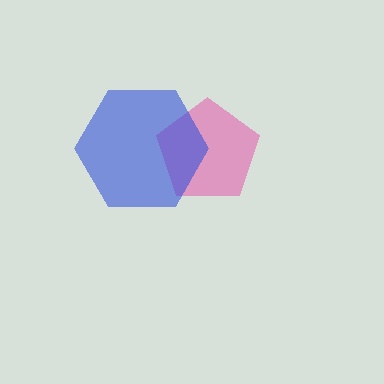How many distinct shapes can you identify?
There are 2 distinct shapes: a pink pentagon, a blue hexagon.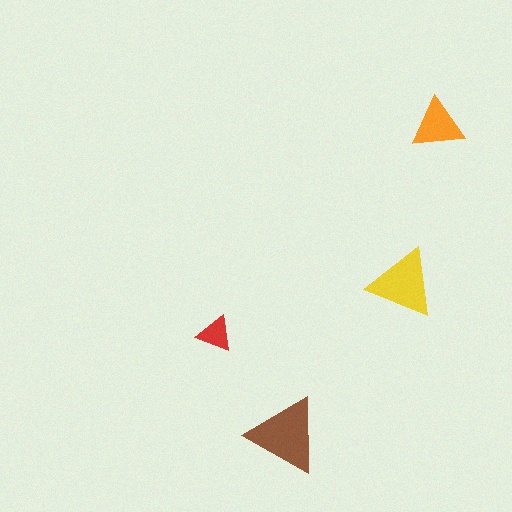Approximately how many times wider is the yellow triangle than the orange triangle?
About 1.5 times wider.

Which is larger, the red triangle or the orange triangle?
The orange one.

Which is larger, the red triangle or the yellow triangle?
The yellow one.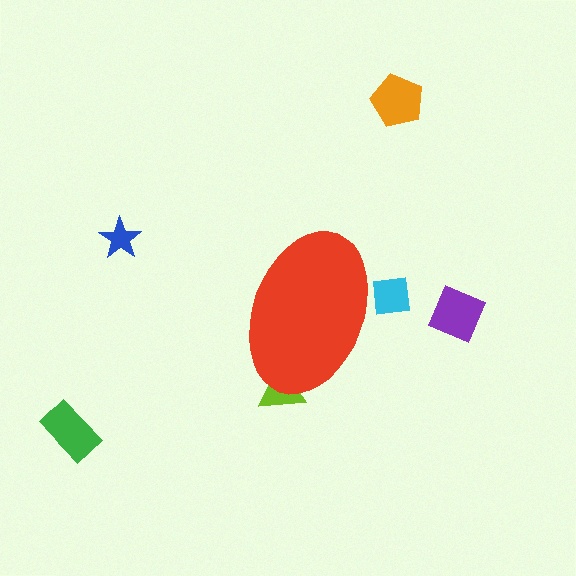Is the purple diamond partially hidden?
No, the purple diamond is fully visible.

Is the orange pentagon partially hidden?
No, the orange pentagon is fully visible.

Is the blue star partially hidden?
No, the blue star is fully visible.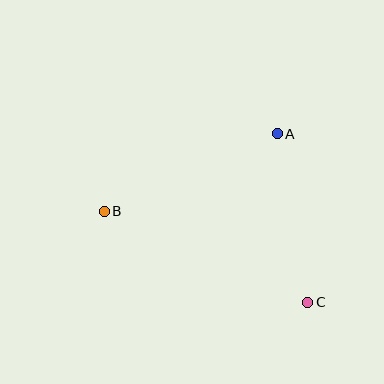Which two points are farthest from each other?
Points B and C are farthest from each other.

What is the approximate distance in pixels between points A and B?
The distance between A and B is approximately 190 pixels.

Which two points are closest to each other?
Points A and C are closest to each other.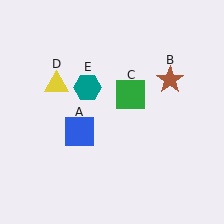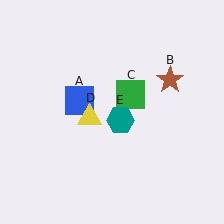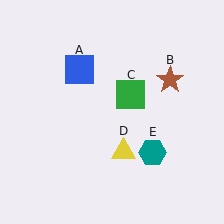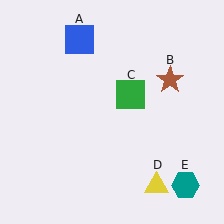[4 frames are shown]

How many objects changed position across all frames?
3 objects changed position: blue square (object A), yellow triangle (object D), teal hexagon (object E).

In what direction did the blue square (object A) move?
The blue square (object A) moved up.